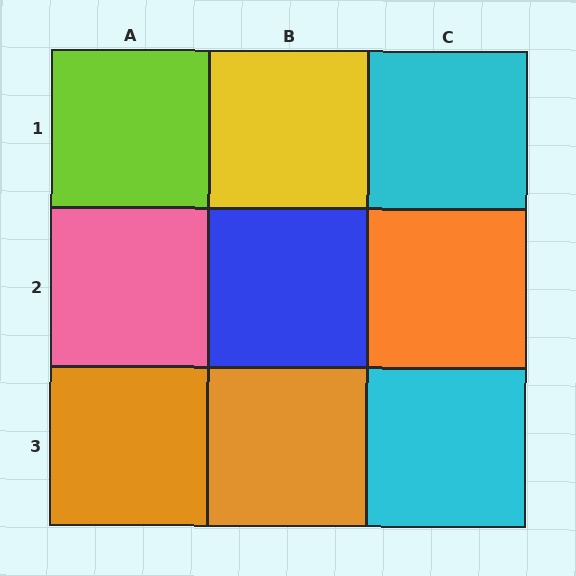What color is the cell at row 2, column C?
Orange.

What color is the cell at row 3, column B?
Orange.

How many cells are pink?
1 cell is pink.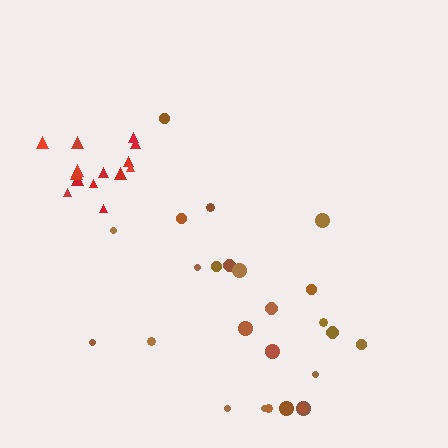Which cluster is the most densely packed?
Red.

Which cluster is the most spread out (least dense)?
Brown.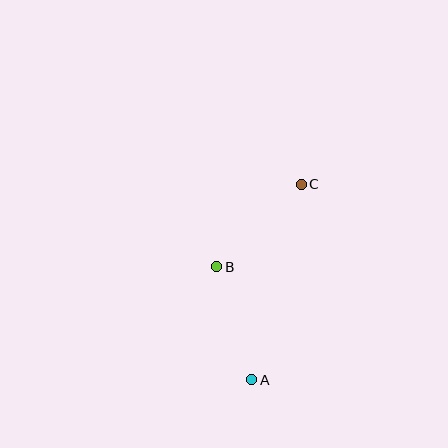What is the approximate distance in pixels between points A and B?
The distance between A and B is approximately 118 pixels.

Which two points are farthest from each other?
Points A and C are farthest from each other.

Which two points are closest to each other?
Points B and C are closest to each other.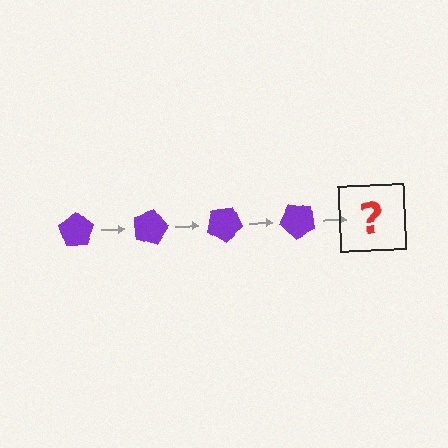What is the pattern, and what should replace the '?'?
The pattern is that the pentagon rotates 15 degrees each step. The '?' should be a purple pentagon rotated 60 degrees.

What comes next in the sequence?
The next element should be a purple pentagon rotated 60 degrees.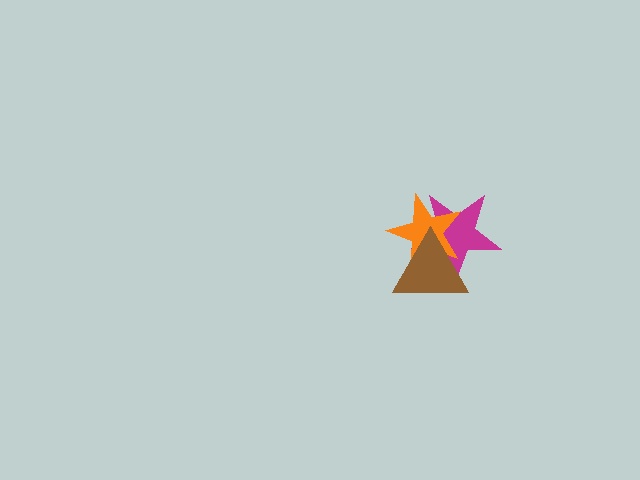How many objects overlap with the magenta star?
2 objects overlap with the magenta star.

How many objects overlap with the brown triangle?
2 objects overlap with the brown triangle.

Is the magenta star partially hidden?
Yes, it is partially covered by another shape.